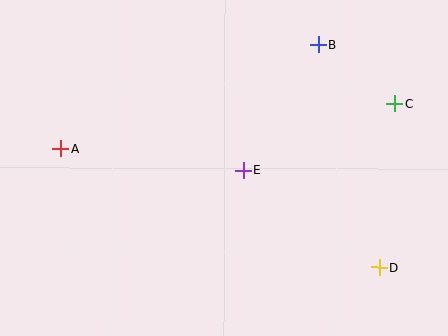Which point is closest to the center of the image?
Point E at (243, 170) is closest to the center.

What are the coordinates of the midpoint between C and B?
The midpoint between C and B is at (357, 74).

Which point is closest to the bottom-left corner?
Point A is closest to the bottom-left corner.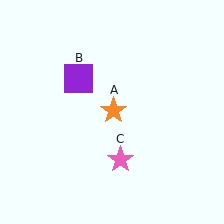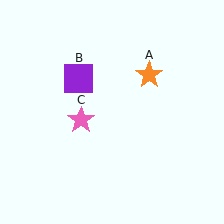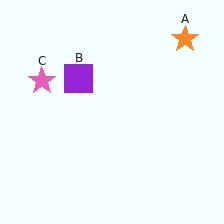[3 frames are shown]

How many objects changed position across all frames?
2 objects changed position: orange star (object A), pink star (object C).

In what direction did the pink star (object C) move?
The pink star (object C) moved up and to the left.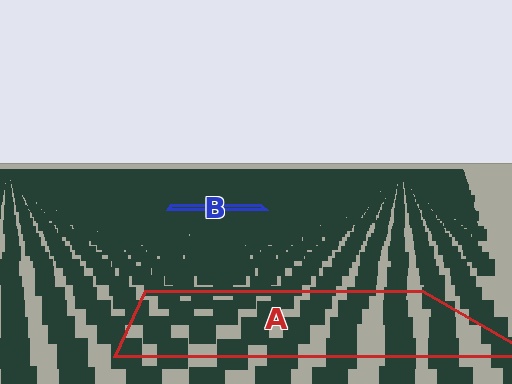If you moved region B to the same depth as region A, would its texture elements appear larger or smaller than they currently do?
They would appear larger. At a closer depth, the same texture elements are projected at a bigger on-screen size.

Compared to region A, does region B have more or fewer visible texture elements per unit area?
Region B has more texture elements per unit area — they are packed more densely because it is farther away.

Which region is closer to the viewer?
Region A is closer. The texture elements there are larger and more spread out.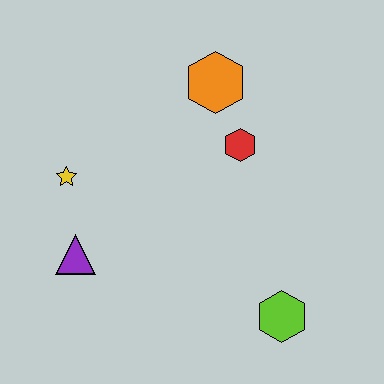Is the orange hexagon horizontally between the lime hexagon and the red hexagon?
No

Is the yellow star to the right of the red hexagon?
No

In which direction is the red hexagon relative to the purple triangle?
The red hexagon is to the right of the purple triangle.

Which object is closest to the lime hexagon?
The red hexagon is closest to the lime hexagon.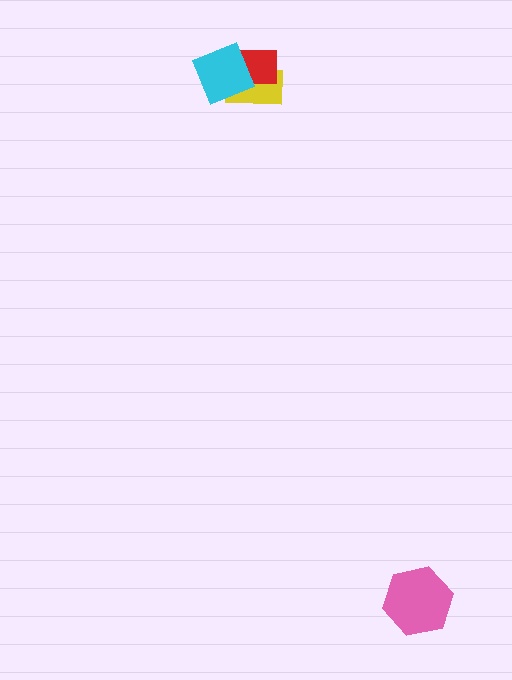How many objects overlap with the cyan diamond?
2 objects overlap with the cyan diamond.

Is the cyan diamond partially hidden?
No, no other shape covers it.